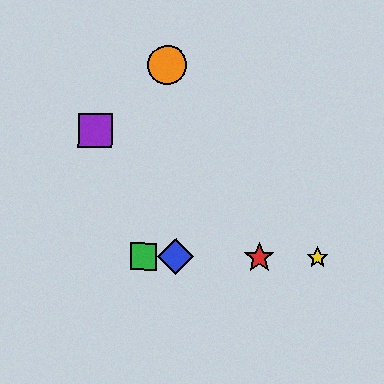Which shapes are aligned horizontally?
The red star, the blue diamond, the green square, the yellow star are aligned horizontally.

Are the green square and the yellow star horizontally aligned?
Yes, both are at y≈256.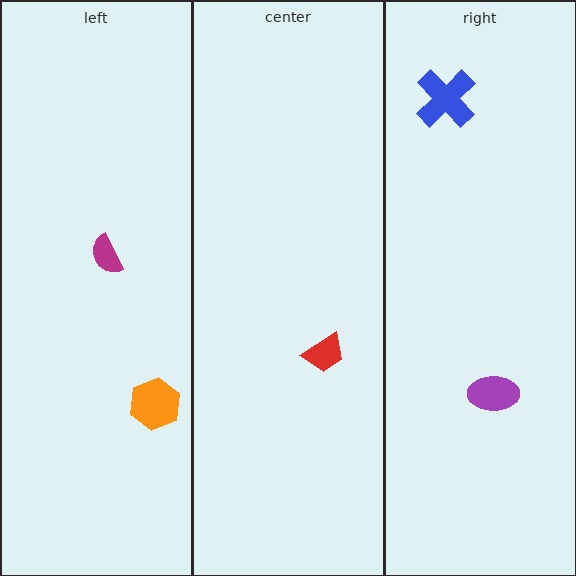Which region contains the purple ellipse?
The right region.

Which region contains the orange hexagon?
The left region.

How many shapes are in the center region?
1.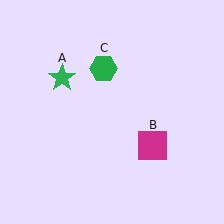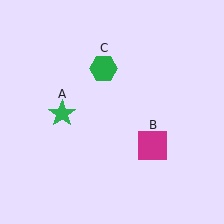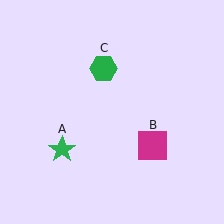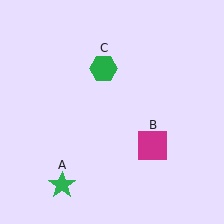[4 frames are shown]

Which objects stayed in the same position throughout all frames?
Magenta square (object B) and green hexagon (object C) remained stationary.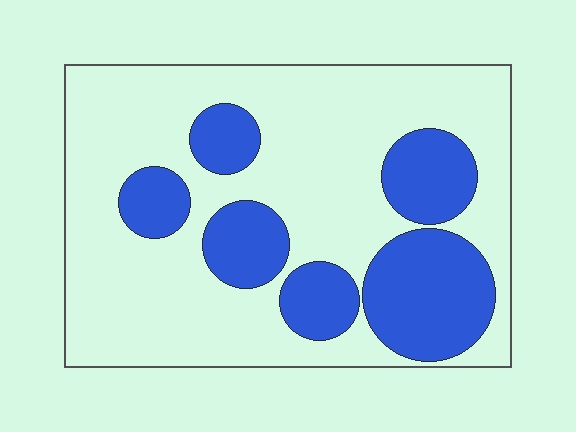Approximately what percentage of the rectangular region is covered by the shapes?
Approximately 30%.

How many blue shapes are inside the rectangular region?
6.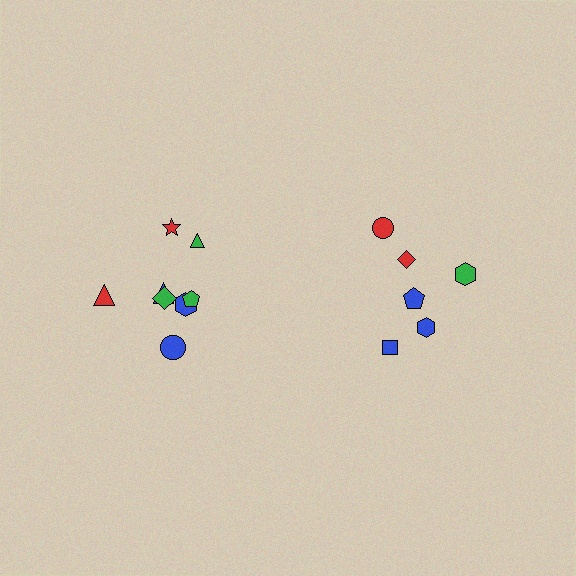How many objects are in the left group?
There are 8 objects.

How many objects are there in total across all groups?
There are 14 objects.